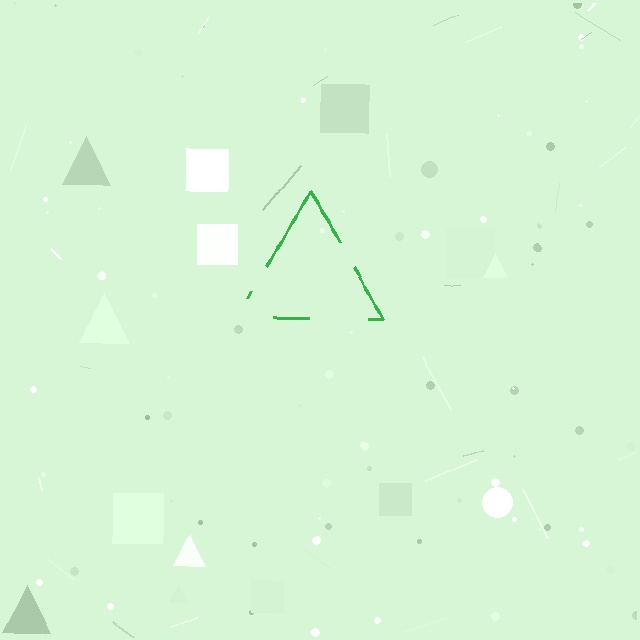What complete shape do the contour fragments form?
The contour fragments form a triangle.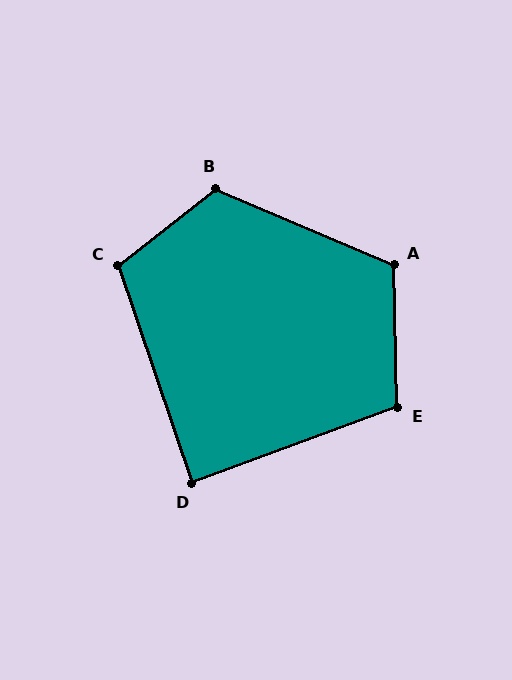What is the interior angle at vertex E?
Approximately 109 degrees (obtuse).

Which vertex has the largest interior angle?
B, at approximately 118 degrees.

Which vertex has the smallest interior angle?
D, at approximately 89 degrees.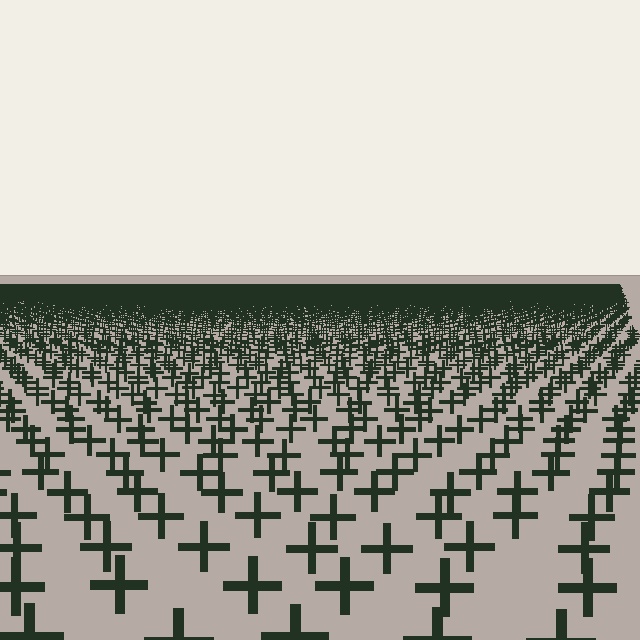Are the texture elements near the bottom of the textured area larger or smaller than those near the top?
Larger. Near the bottom, elements are closer to the viewer and appear at a bigger on-screen size.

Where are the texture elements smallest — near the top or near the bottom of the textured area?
Near the top.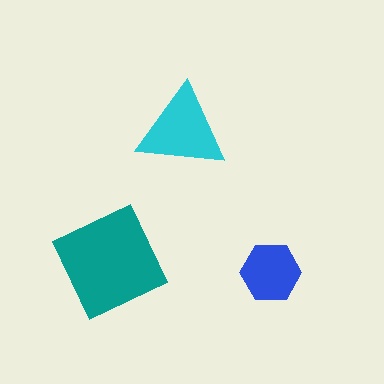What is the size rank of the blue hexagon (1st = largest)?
3rd.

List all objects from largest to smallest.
The teal square, the cyan triangle, the blue hexagon.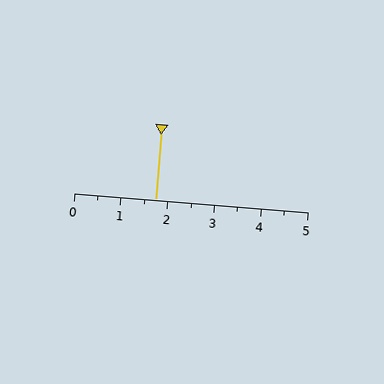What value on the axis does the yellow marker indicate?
The marker indicates approximately 1.8.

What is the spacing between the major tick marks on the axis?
The major ticks are spaced 1 apart.